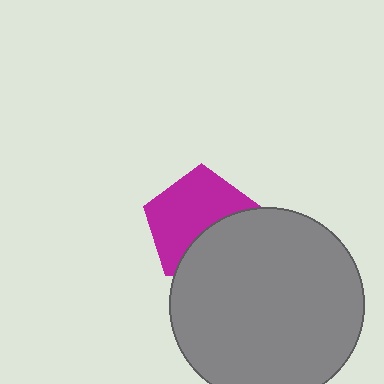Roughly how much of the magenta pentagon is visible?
About half of it is visible (roughly 62%).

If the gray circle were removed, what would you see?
You would see the complete magenta pentagon.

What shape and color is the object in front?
The object in front is a gray circle.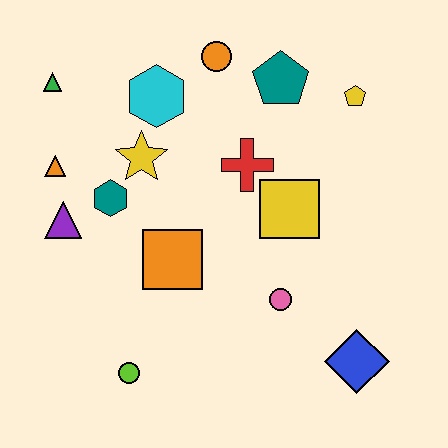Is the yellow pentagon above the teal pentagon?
No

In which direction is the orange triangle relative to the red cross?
The orange triangle is to the left of the red cross.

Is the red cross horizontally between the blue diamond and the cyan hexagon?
Yes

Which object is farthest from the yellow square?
The green triangle is farthest from the yellow square.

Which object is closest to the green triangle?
The orange triangle is closest to the green triangle.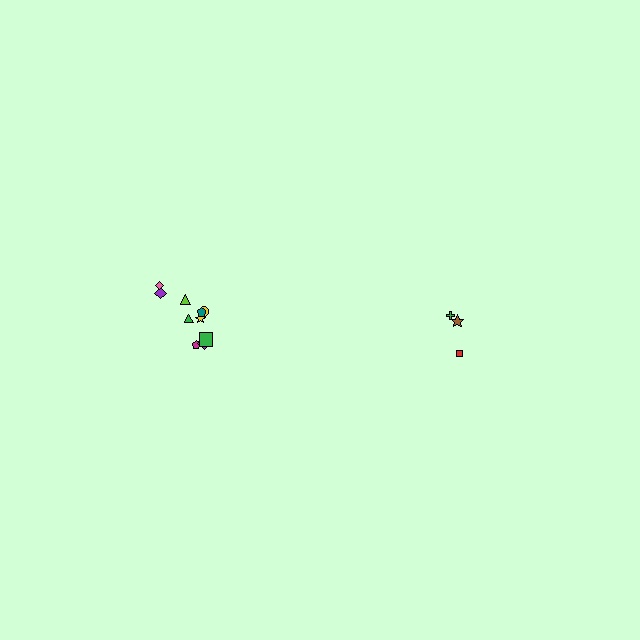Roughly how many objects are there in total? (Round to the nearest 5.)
Roughly 15 objects in total.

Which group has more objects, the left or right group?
The left group.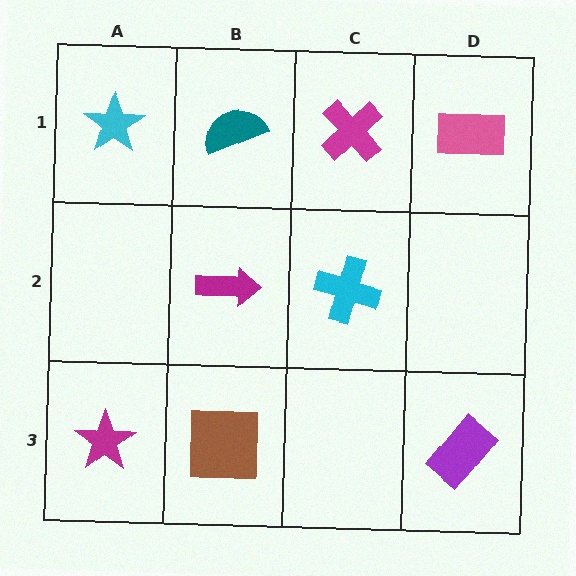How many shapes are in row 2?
2 shapes.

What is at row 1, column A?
A cyan star.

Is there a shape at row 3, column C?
No, that cell is empty.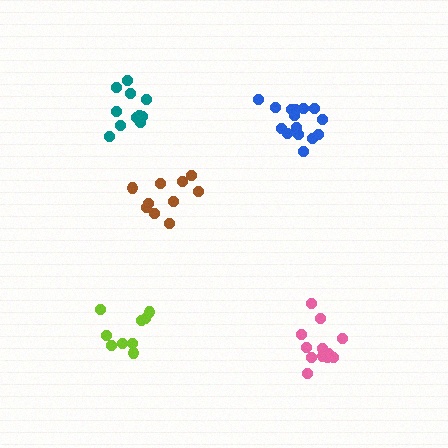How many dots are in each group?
Group 1: 10 dots, Group 2: 13 dots, Group 3: 15 dots, Group 4: 9 dots, Group 5: 11 dots (58 total).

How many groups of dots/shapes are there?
There are 5 groups.